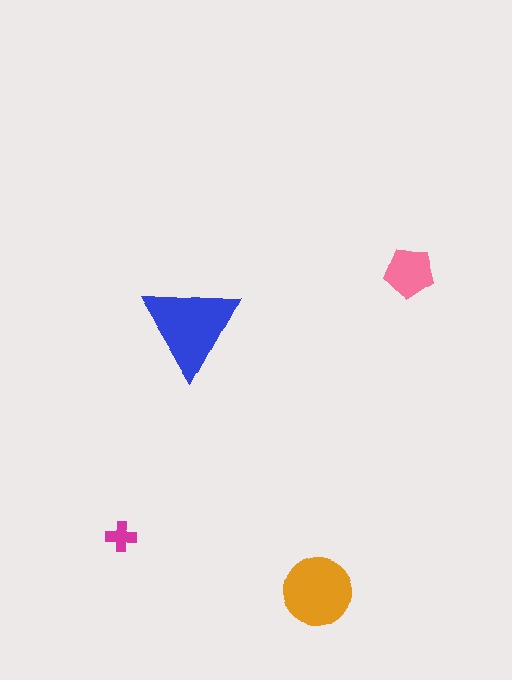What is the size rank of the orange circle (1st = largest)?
2nd.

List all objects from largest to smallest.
The blue triangle, the orange circle, the pink pentagon, the magenta cross.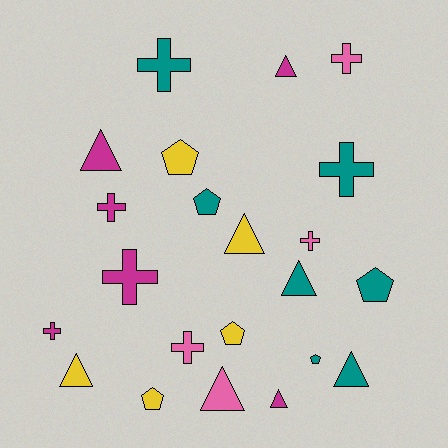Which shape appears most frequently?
Triangle, with 8 objects.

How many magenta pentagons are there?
There are no magenta pentagons.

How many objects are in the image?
There are 22 objects.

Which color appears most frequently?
Teal, with 7 objects.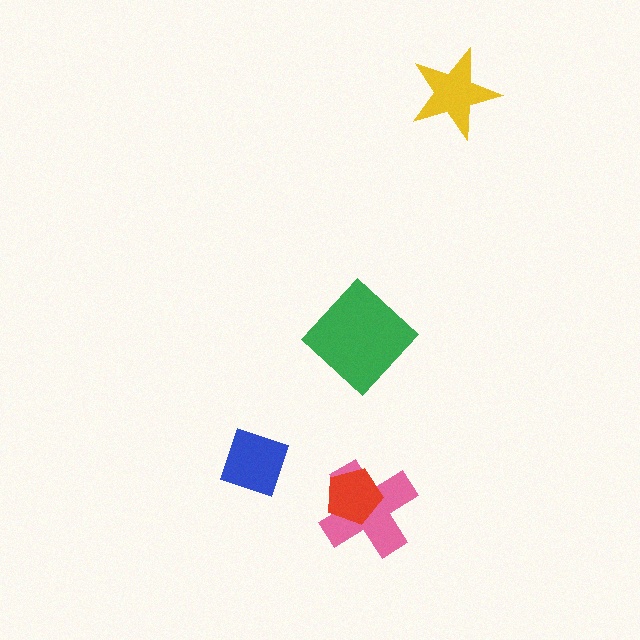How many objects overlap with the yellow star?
0 objects overlap with the yellow star.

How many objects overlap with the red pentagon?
1 object overlaps with the red pentagon.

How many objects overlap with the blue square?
0 objects overlap with the blue square.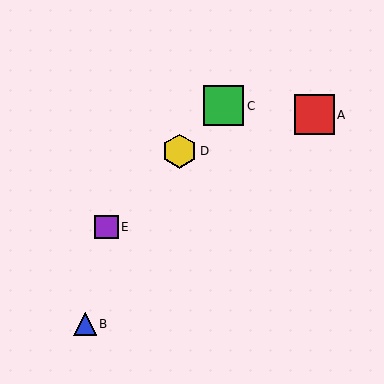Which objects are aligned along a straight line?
Objects C, D, E are aligned along a straight line.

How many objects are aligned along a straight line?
3 objects (C, D, E) are aligned along a straight line.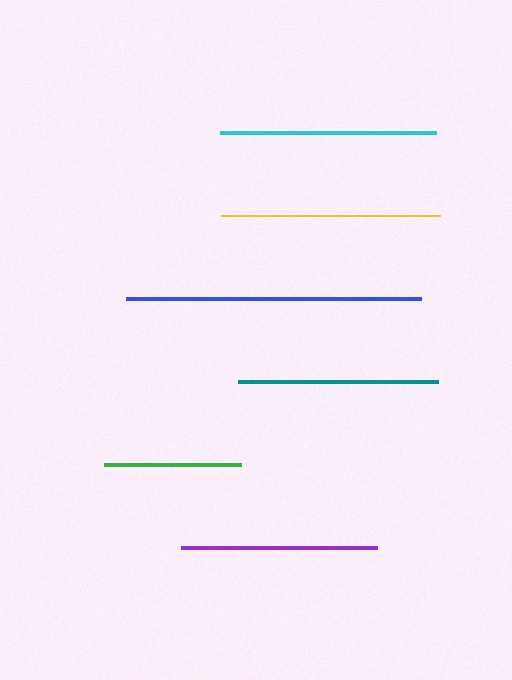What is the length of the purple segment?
The purple segment is approximately 195 pixels long.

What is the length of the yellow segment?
The yellow segment is approximately 219 pixels long.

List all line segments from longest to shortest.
From longest to shortest: blue, yellow, cyan, teal, purple, green.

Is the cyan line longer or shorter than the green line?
The cyan line is longer than the green line.